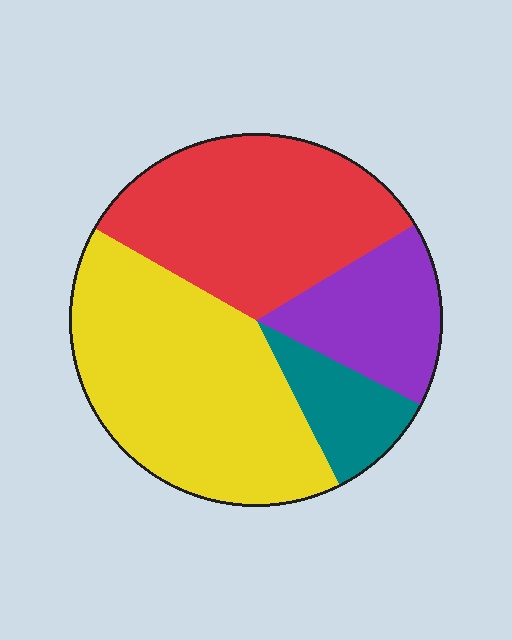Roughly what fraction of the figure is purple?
Purple covers roughly 15% of the figure.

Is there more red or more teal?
Red.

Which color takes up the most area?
Yellow, at roughly 40%.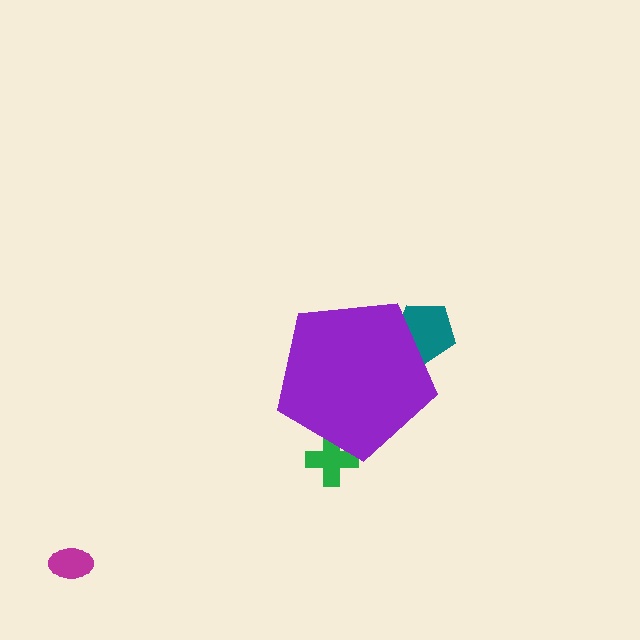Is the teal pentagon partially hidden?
Yes, the teal pentagon is partially hidden behind the purple pentagon.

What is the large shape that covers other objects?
A purple pentagon.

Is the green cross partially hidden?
Yes, the green cross is partially hidden behind the purple pentagon.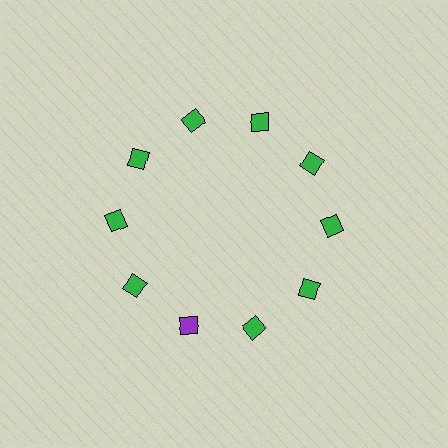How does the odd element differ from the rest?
It has a different color: purple instead of green.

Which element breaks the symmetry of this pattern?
The purple square at roughly the 7 o'clock position breaks the symmetry. All other shapes are green squares.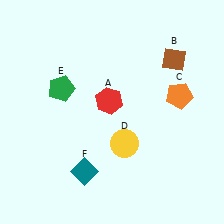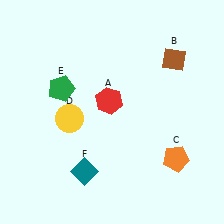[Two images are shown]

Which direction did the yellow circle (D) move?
The yellow circle (D) moved left.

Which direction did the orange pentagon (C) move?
The orange pentagon (C) moved down.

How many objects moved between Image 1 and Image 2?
2 objects moved between the two images.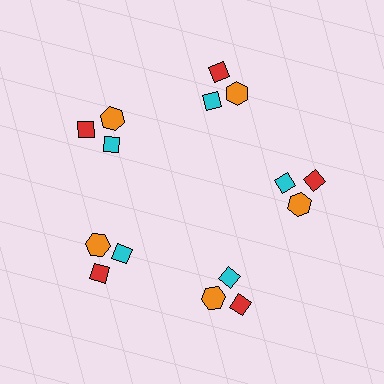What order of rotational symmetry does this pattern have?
This pattern has 5-fold rotational symmetry.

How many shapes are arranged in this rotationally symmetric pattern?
There are 15 shapes, arranged in 5 groups of 3.